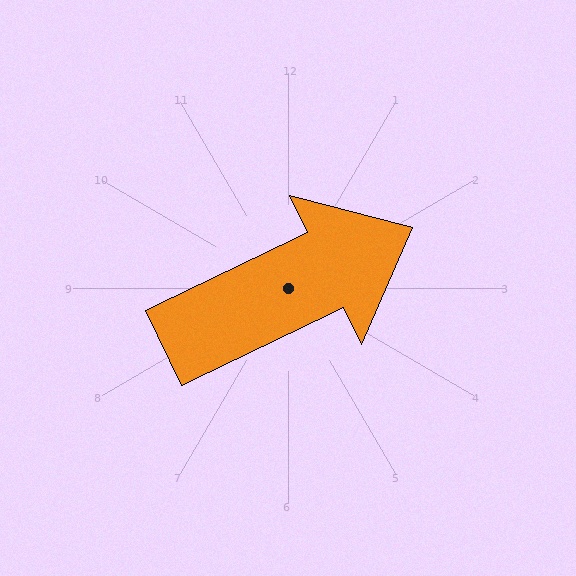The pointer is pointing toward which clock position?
Roughly 2 o'clock.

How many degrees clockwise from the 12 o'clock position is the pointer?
Approximately 64 degrees.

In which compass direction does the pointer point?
Northeast.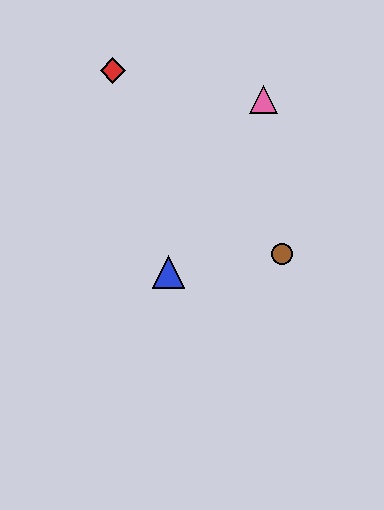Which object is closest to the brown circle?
The blue triangle is closest to the brown circle.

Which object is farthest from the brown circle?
The red diamond is farthest from the brown circle.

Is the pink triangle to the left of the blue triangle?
No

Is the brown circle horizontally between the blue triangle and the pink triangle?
No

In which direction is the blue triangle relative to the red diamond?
The blue triangle is below the red diamond.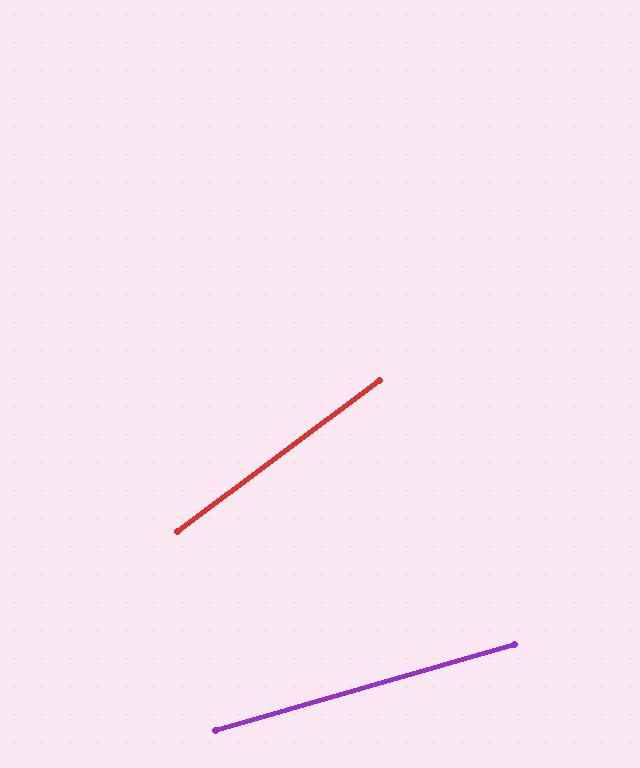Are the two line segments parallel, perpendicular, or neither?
Neither parallel nor perpendicular — they differ by about 21°.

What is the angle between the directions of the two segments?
Approximately 21 degrees.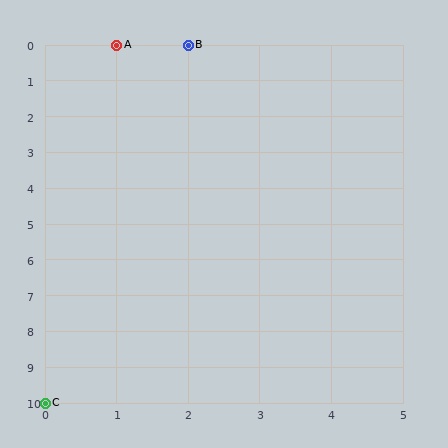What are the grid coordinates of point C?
Point C is at grid coordinates (0, 10).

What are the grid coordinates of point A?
Point A is at grid coordinates (1, 0).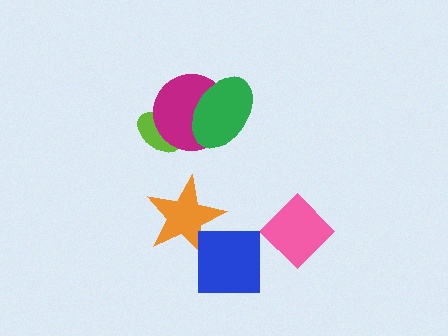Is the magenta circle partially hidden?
Yes, it is partially covered by another shape.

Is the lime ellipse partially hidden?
Yes, it is partially covered by another shape.